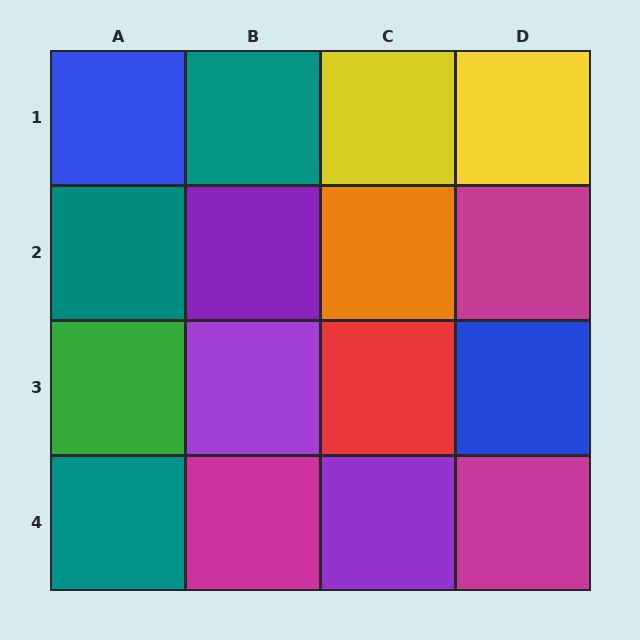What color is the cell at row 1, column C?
Yellow.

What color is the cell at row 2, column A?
Teal.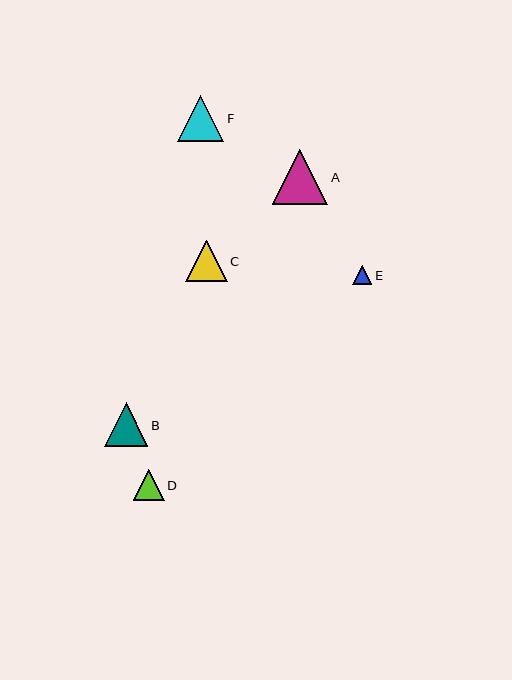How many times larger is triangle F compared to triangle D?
Triangle F is approximately 1.5 times the size of triangle D.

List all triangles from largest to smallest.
From largest to smallest: A, F, B, C, D, E.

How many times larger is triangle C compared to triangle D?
Triangle C is approximately 1.3 times the size of triangle D.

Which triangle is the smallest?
Triangle E is the smallest with a size of approximately 19 pixels.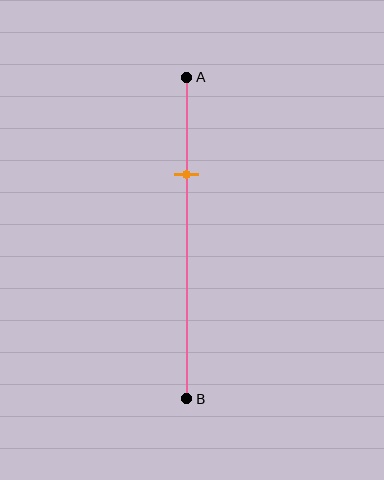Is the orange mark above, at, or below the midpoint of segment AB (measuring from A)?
The orange mark is above the midpoint of segment AB.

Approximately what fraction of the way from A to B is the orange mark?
The orange mark is approximately 30% of the way from A to B.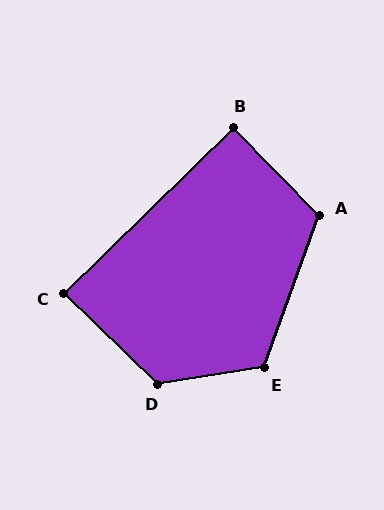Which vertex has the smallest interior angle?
C, at approximately 89 degrees.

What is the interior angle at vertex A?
Approximately 115 degrees (obtuse).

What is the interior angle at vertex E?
Approximately 119 degrees (obtuse).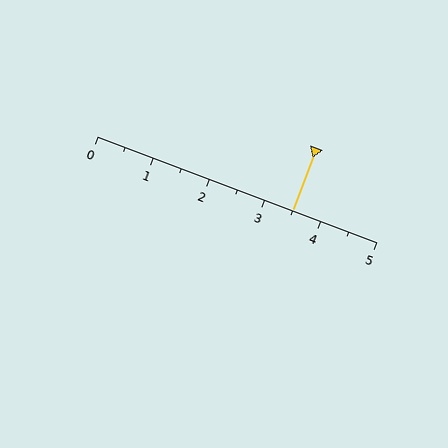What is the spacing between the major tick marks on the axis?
The major ticks are spaced 1 apart.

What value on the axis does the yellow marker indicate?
The marker indicates approximately 3.5.